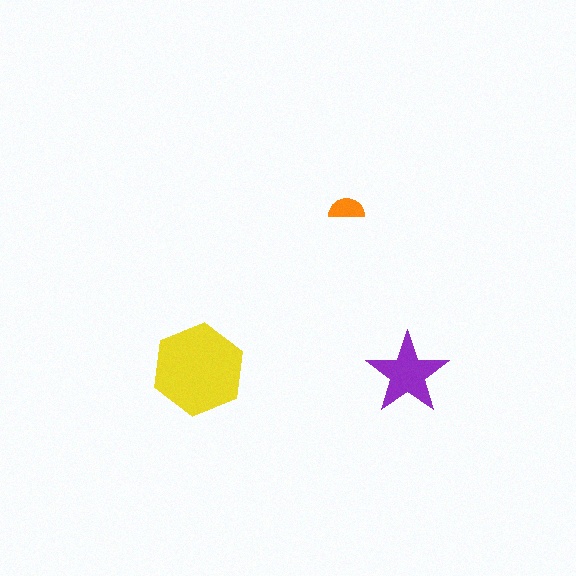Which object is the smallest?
The orange semicircle.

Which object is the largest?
The yellow hexagon.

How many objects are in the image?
There are 3 objects in the image.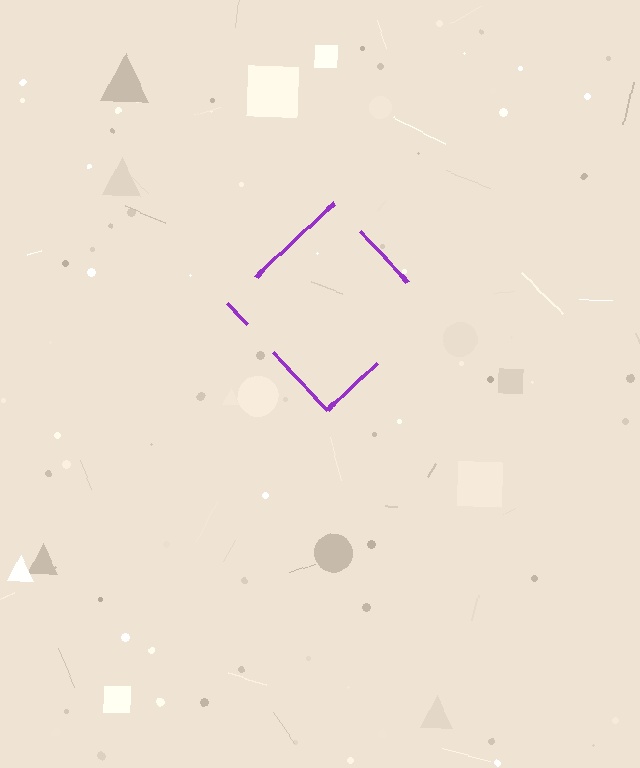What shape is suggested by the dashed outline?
The dashed outline suggests a diamond.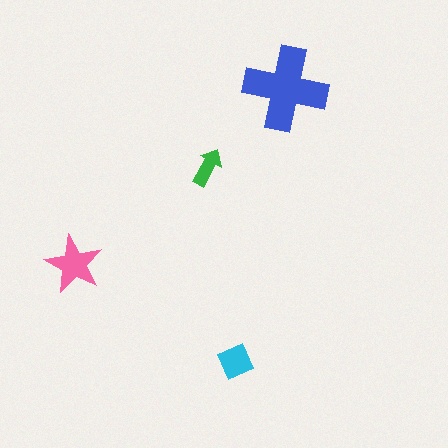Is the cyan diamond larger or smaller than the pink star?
Smaller.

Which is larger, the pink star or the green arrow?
The pink star.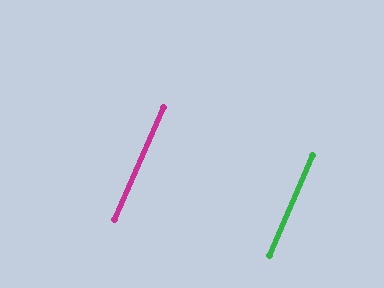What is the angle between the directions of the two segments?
Approximately 0 degrees.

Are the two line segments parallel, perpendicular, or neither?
Parallel — their directions differ by only 0.2°.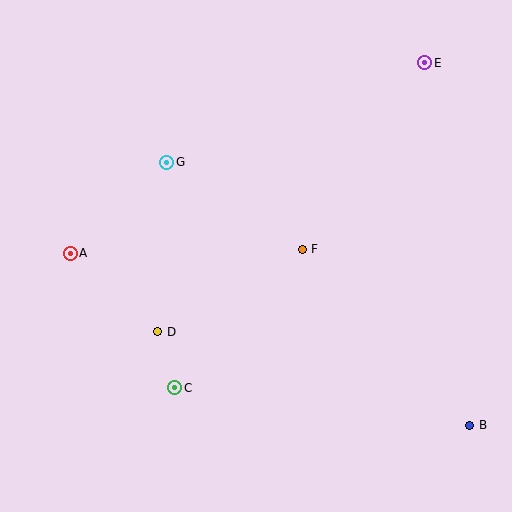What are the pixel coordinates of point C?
Point C is at (175, 388).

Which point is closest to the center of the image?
Point F at (302, 249) is closest to the center.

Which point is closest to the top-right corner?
Point E is closest to the top-right corner.